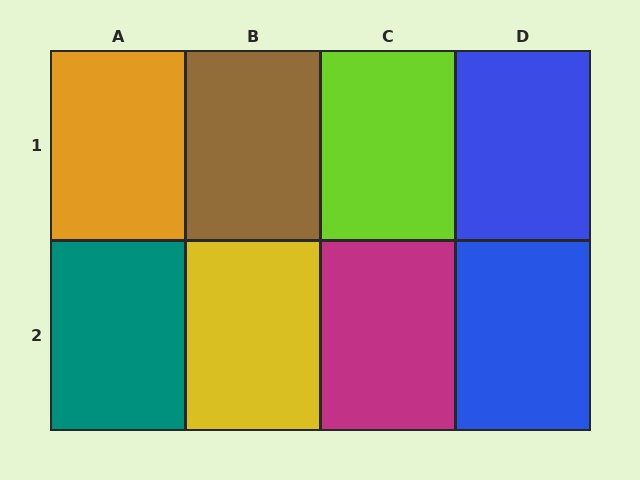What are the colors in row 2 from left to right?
Teal, yellow, magenta, blue.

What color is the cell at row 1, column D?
Blue.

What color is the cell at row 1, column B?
Brown.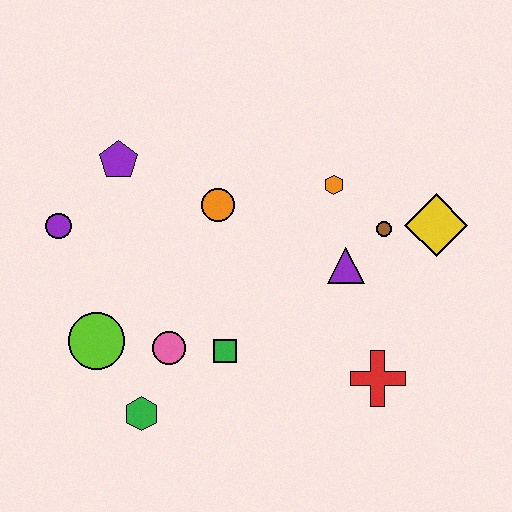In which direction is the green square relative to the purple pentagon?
The green square is below the purple pentagon.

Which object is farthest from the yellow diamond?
The purple circle is farthest from the yellow diamond.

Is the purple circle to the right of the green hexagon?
No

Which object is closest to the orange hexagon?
The brown circle is closest to the orange hexagon.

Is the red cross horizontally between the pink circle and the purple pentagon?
No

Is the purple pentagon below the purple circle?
No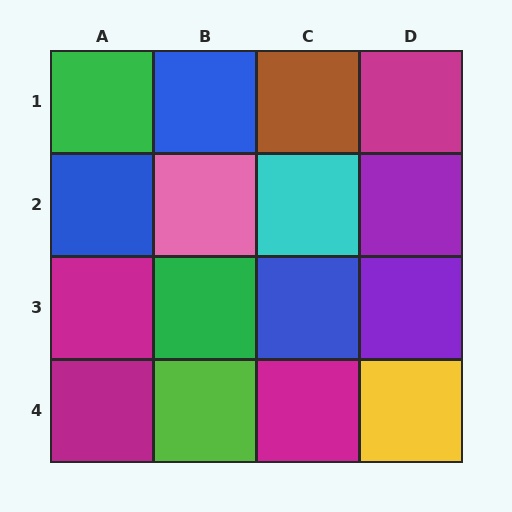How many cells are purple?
2 cells are purple.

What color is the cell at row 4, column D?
Yellow.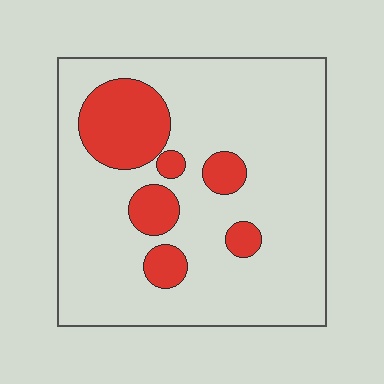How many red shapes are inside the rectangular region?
6.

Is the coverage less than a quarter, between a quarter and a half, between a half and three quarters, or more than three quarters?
Less than a quarter.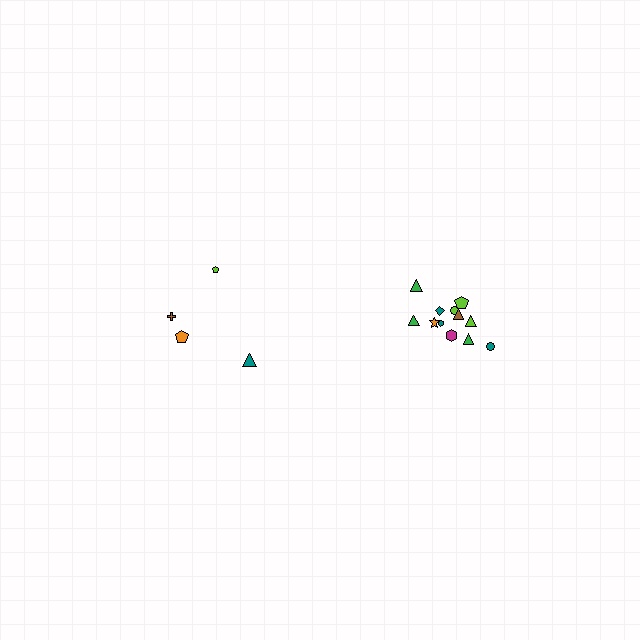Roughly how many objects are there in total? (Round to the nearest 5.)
Roughly 15 objects in total.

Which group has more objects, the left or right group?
The right group.